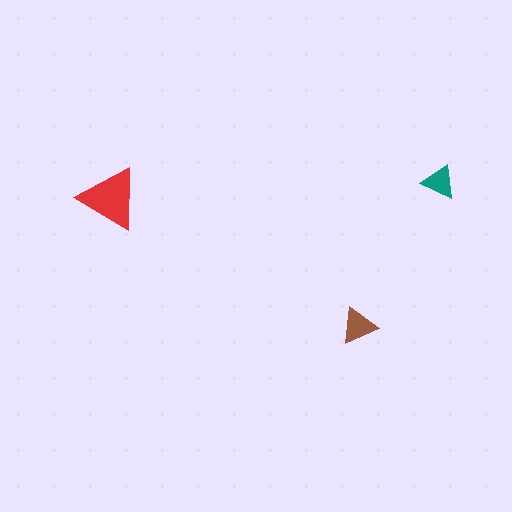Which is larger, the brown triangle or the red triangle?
The red one.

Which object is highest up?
The teal triangle is topmost.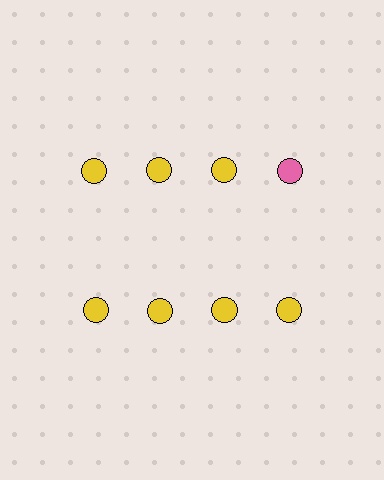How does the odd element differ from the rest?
It has a different color: pink instead of yellow.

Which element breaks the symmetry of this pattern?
The pink circle in the top row, second from right column breaks the symmetry. All other shapes are yellow circles.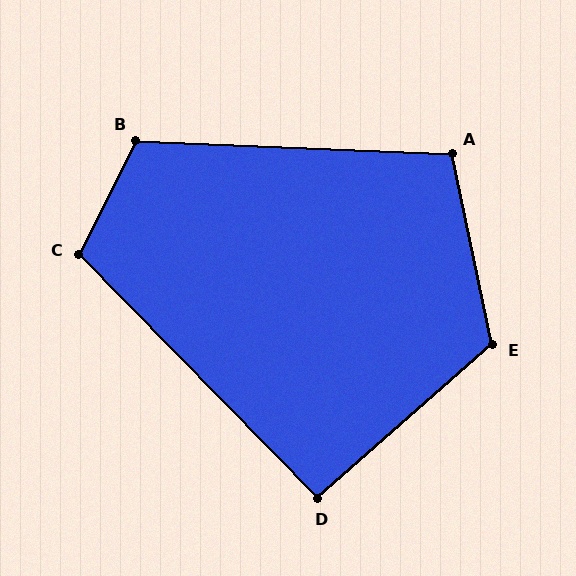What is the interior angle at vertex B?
Approximately 114 degrees (obtuse).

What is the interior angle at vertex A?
Approximately 104 degrees (obtuse).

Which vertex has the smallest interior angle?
D, at approximately 93 degrees.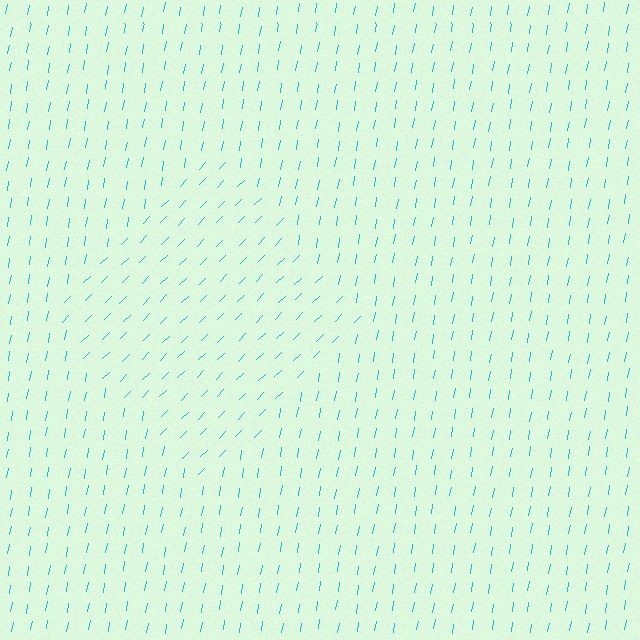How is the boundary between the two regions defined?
The boundary is defined purely by a change in line orientation (approximately 36 degrees difference). All lines are the same color and thickness.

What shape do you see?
I see a diamond.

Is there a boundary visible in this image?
Yes, there is a texture boundary formed by a change in line orientation.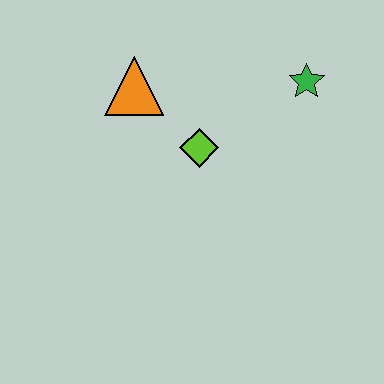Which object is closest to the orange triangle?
The lime diamond is closest to the orange triangle.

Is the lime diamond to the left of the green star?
Yes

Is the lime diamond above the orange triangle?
No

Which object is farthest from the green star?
The orange triangle is farthest from the green star.